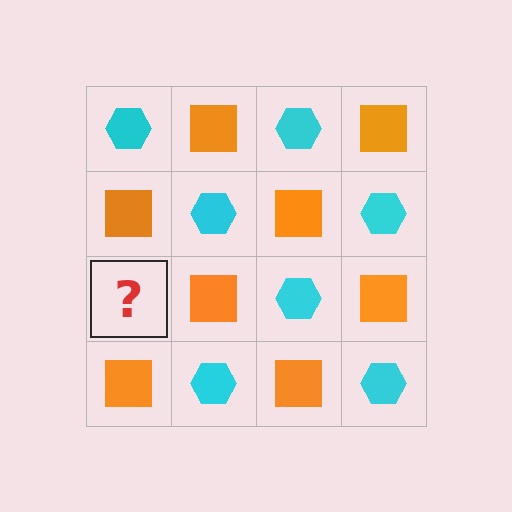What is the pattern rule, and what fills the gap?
The rule is that it alternates cyan hexagon and orange square in a checkerboard pattern. The gap should be filled with a cyan hexagon.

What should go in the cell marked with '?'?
The missing cell should contain a cyan hexagon.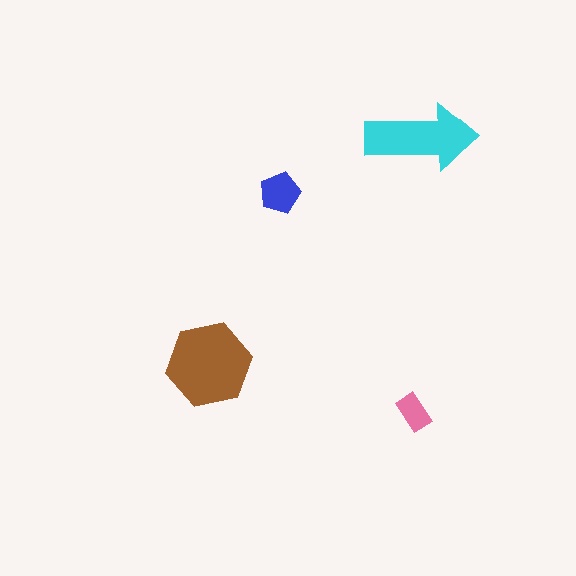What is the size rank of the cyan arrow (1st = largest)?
2nd.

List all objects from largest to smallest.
The brown hexagon, the cyan arrow, the blue pentagon, the pink rectangle.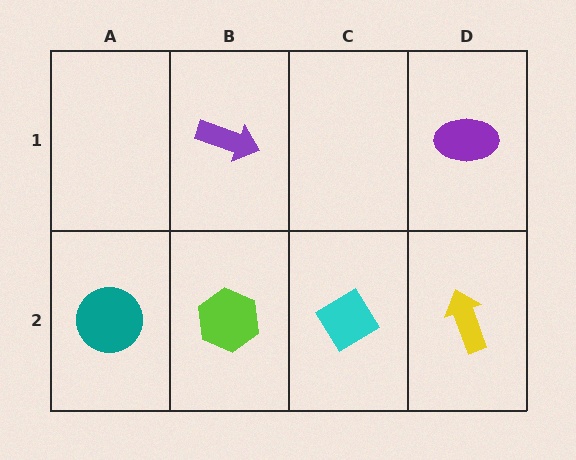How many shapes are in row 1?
2 shapes.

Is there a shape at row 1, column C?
No, that cell is empty.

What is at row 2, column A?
A teal circle.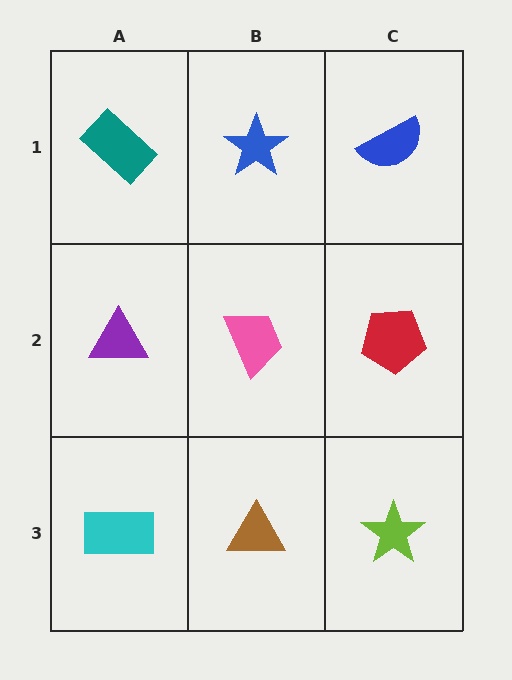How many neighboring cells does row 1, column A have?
2.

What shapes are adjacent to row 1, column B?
A pink trapezoid (row 2, column B), a teal rectangle (row 1, column A), a blue semicircle (row 1, column C).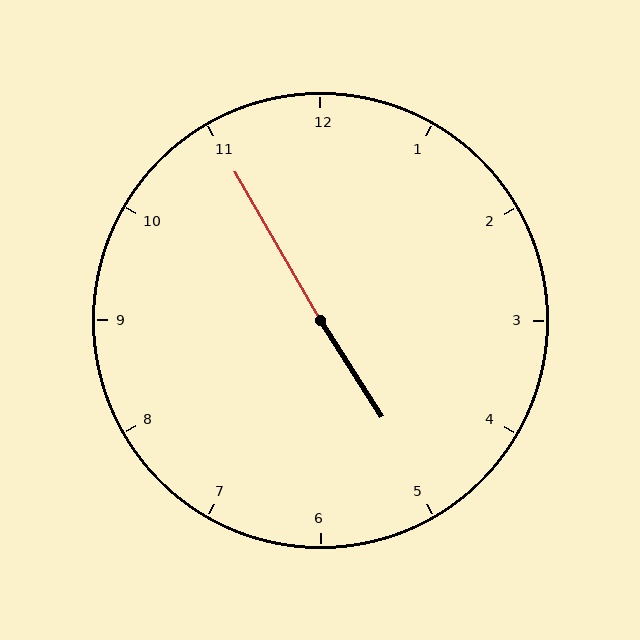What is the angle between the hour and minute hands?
Approximately 178 degrees.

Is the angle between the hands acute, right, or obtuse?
It is obtuse.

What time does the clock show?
4:55.